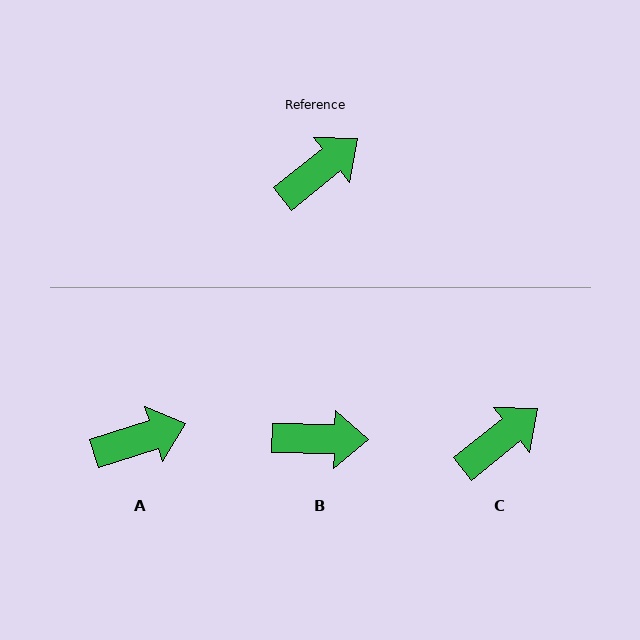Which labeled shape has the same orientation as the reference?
C.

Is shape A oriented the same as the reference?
No, it is off by about 21 degrees.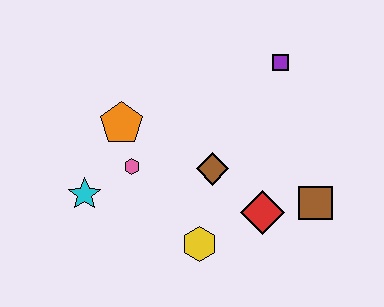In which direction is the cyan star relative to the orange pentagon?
The cyan star is below the orange pentagon.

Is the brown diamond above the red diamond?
Yes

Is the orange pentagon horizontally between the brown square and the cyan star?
Yes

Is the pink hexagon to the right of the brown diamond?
No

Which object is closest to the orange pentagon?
The pink hexagon is closest to the orange pentagon.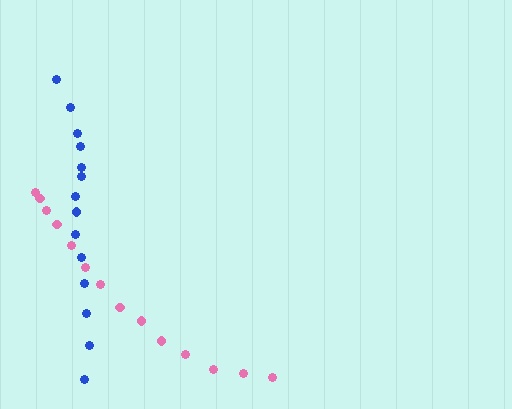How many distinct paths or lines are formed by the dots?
There are 2 distinct paths.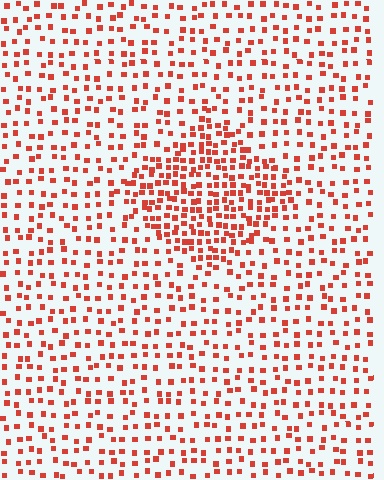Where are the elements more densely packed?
The elements are more densely packed inside the diamond boundary.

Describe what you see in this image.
The image contains small red elements arranged at two different densities. A diamond-shaped region is visible where the elements are more densely packed than the surrounding area.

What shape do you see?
I see a diamond.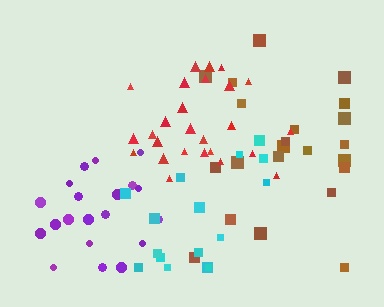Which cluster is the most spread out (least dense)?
Cyan.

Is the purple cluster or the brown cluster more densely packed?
Purple.